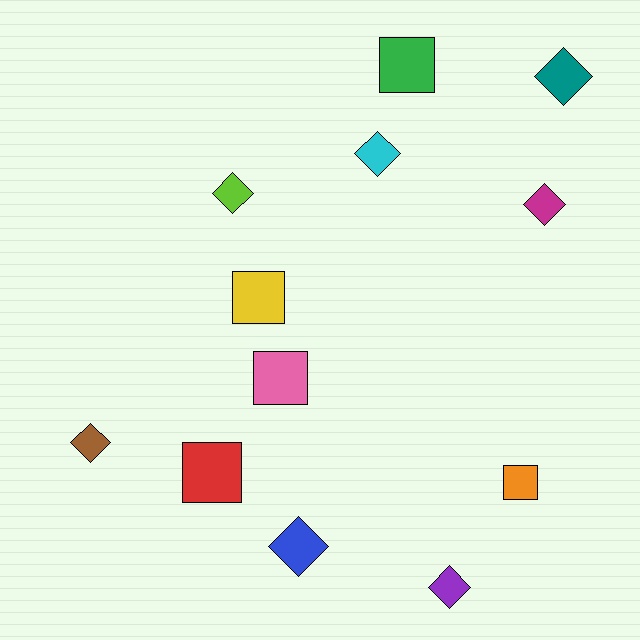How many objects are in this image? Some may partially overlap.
There are 12 objects.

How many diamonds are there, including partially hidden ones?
There are 7 diamonds.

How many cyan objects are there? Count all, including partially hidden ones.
There is 1 cyan object.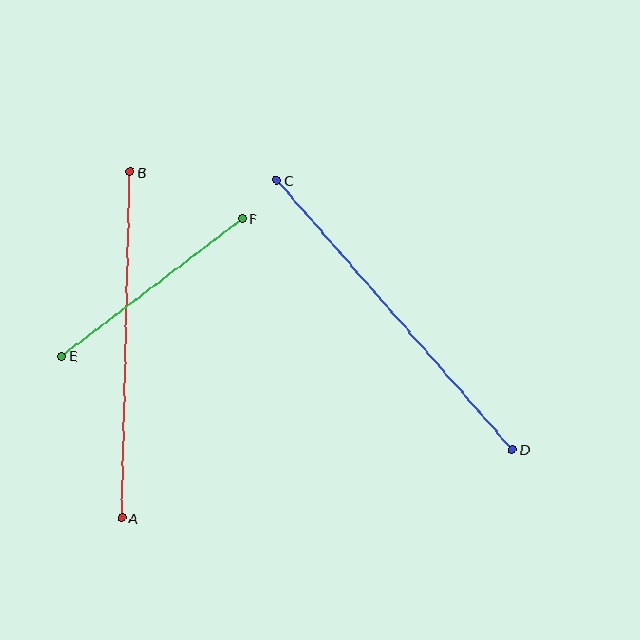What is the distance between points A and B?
The distance is approximately 346 pixels.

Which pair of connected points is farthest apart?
Points C and D are farthest apart.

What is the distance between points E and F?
The distance is approximately 227 pixels.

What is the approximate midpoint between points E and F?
The midpoint is at approximately (152, 287) pixels.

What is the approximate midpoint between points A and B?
The midpoint is at approximately (126, 345) pixels.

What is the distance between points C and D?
The distance is approximately 357 pixels.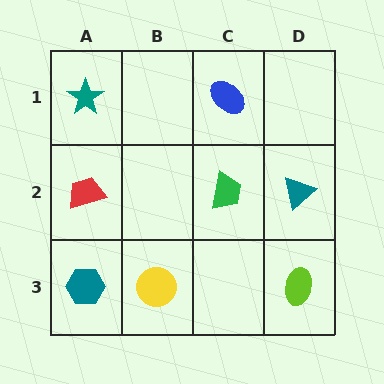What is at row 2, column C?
A green trapezoid.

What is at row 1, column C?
A blue ellipse.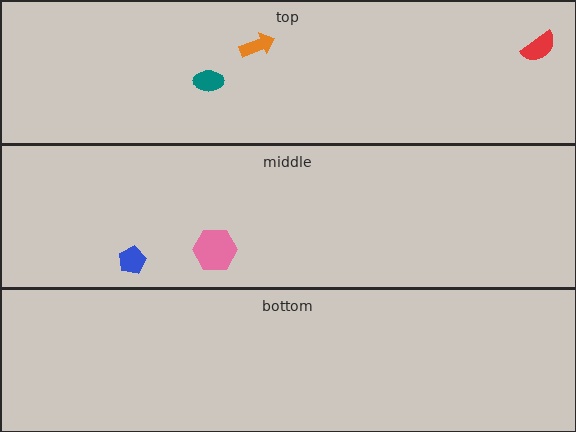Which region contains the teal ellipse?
The top region.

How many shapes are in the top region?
3.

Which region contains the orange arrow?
The top region.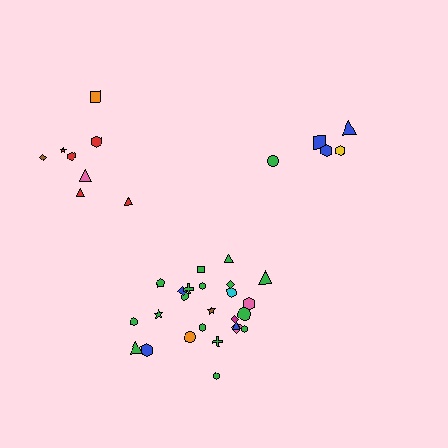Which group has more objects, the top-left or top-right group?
The top-left group.